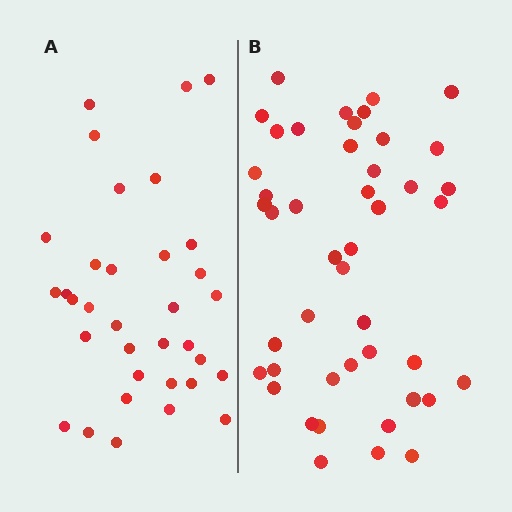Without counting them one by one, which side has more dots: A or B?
Region B (the right region) has more dots.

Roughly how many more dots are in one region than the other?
Region B has roughly 12 or so more dots than region A.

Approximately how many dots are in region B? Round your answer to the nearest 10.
About 40 dots. (The exact count is 45, which rounds to 40.)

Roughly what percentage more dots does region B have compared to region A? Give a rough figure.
About 30% more.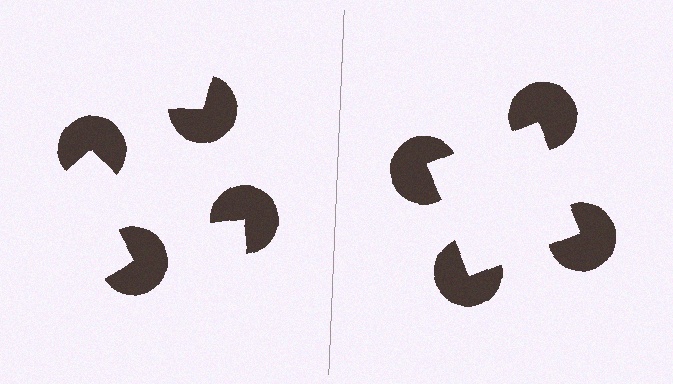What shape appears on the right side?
An illusory square.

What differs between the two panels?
The pac-man discs are positioned identically on both sides; only the wedge orientations differ. On the right they align to a square; on the left they are misaligned.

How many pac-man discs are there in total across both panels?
8 — 4 on each side.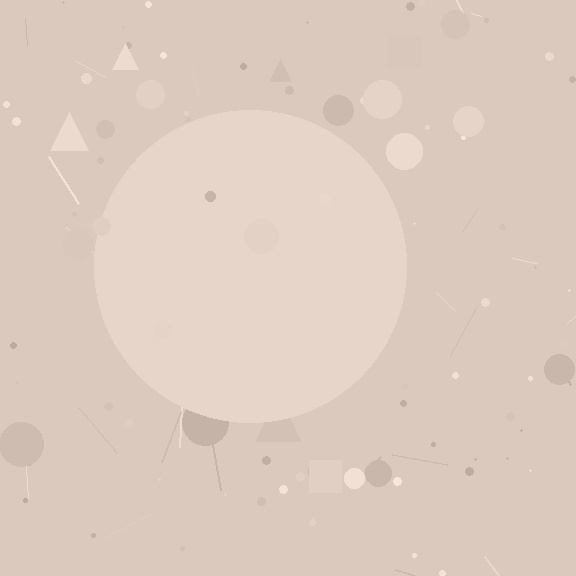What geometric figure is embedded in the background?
A circle is embedded in the background.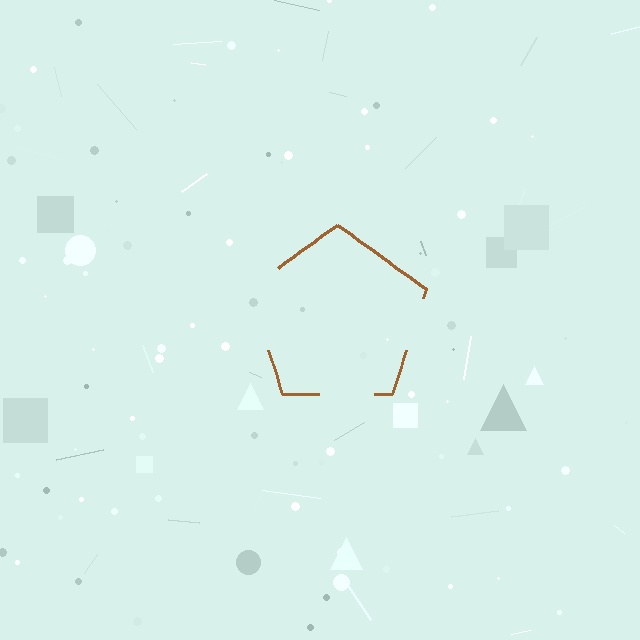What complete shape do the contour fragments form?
The contour fragments form a pentagon.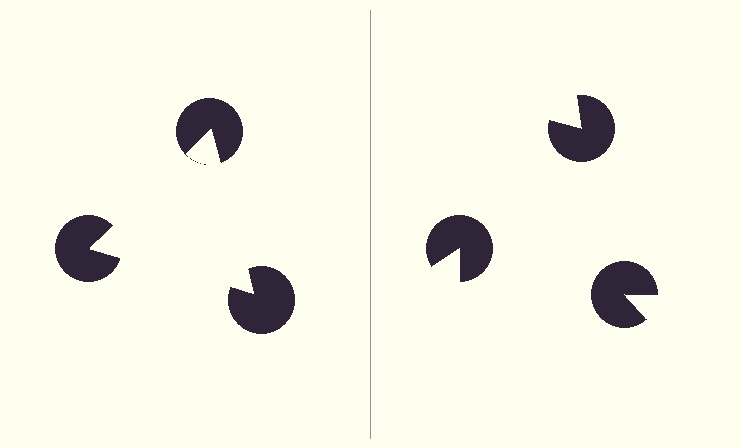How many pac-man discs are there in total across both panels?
6 — 3 on each side.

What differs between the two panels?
The pac-man discs are positioned identically on both sides; only the wedge orientations differ. On the left they align to a triangle; on the right they are misaligned.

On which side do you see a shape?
An illusory triangle appears on the left side. On the right side the wedge cuts are rotated, so no coherent shape forms.